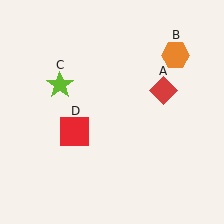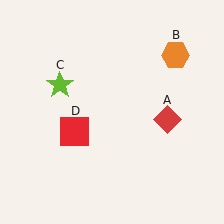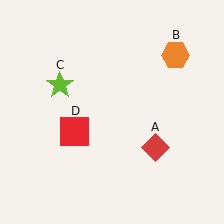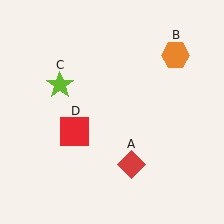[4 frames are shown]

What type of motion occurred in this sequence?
The red diamond (object A) rotated clockwise around the center of the scene.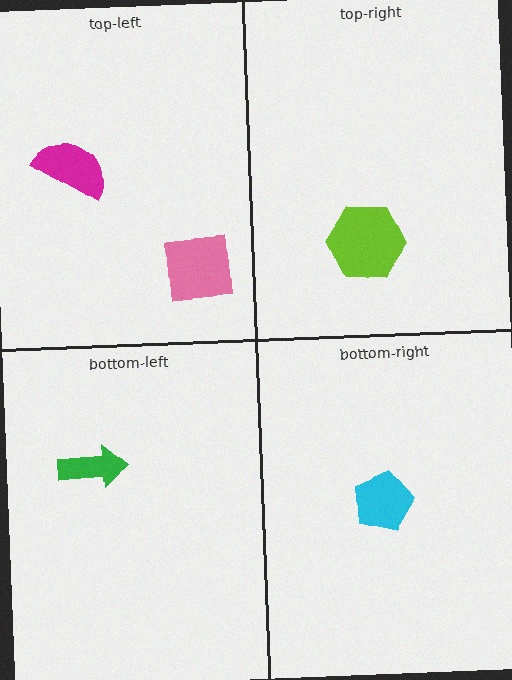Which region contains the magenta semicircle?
The top-left region.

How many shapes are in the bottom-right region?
1.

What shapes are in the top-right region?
The lime hexagon.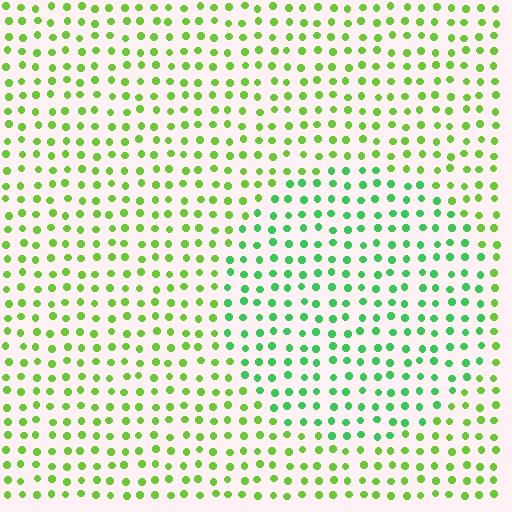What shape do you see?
I see a circle.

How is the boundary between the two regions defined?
The boundary is defined purely by a slight shift in hue (about 35 degrees). Spacing, size, and orientation are identical on both sides.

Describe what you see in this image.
The image is filled with small lime elements in a uniform arrangement. A circle-shaped region is visible where the elements are tinted to a slightly different hue, forming a subtle color boundary.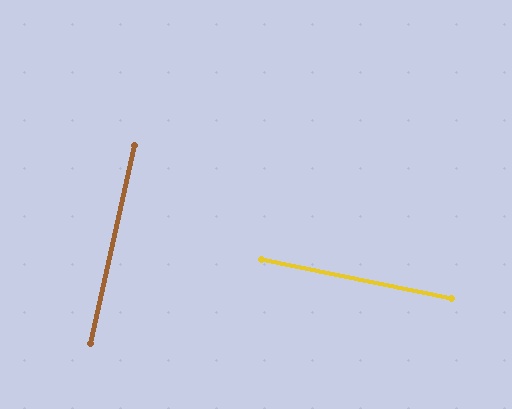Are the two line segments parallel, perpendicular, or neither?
Perpendicular — they meet at approximately 89°.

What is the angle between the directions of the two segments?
Approximately 89 degrees.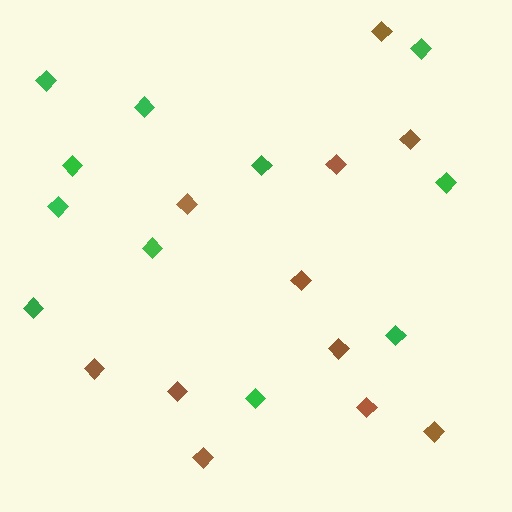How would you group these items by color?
There are 2 groups: one group of brown diamonds (11) and one group of green diamonds (11).